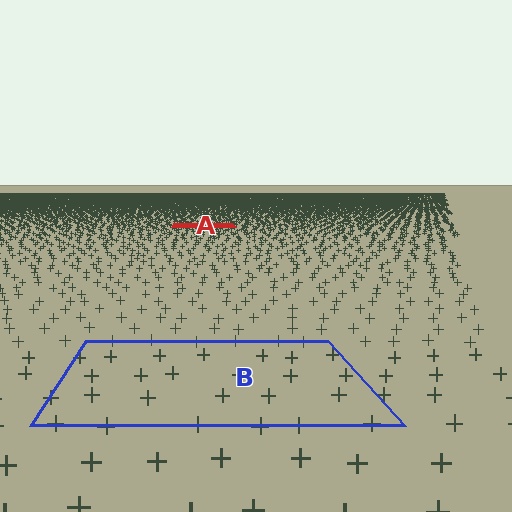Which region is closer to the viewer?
Region B is closer. The texture elements there are larger and more spread out.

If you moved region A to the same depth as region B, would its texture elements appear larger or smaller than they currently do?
They would appear larger. At a closer depth, the same texture elements are projected at a bigger on-screen size.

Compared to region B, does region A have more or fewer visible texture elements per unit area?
Region A has more texture elements per unit area — they are packed more densely because it is farther away.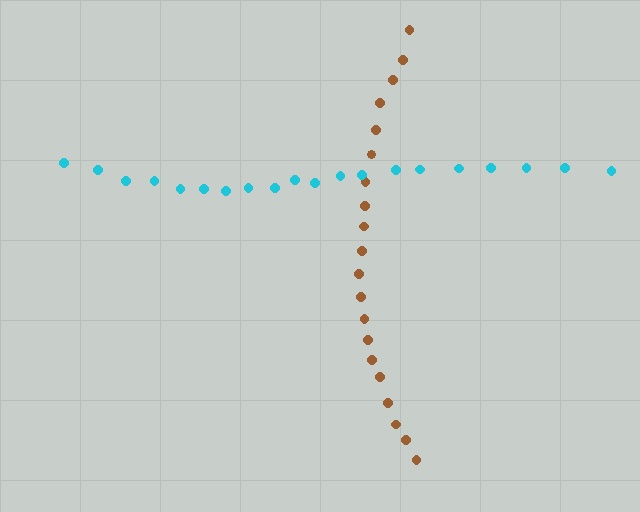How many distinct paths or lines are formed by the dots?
There are 2 distinct paths.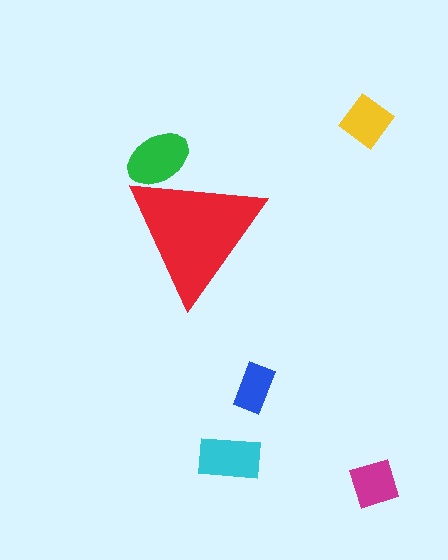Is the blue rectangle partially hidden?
No, the blue rectangle is fully visible.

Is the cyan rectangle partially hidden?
No, the cyan rectangle is fully visible.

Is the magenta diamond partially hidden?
No, the magenta diamond is fully visible.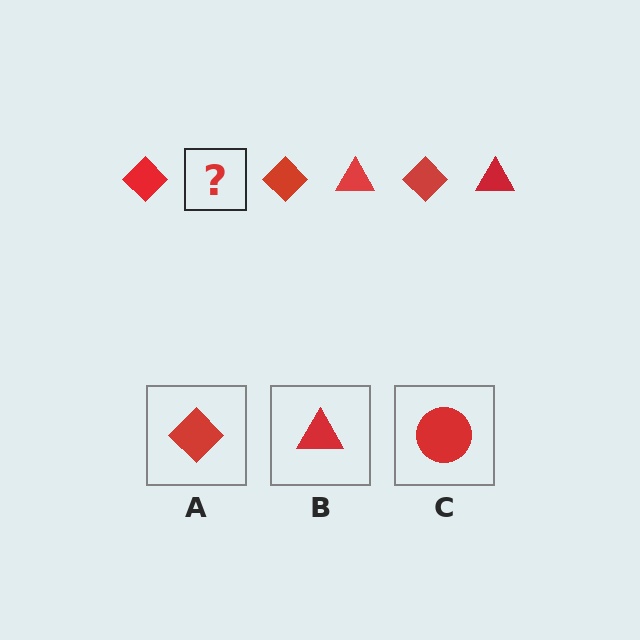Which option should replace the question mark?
Option B.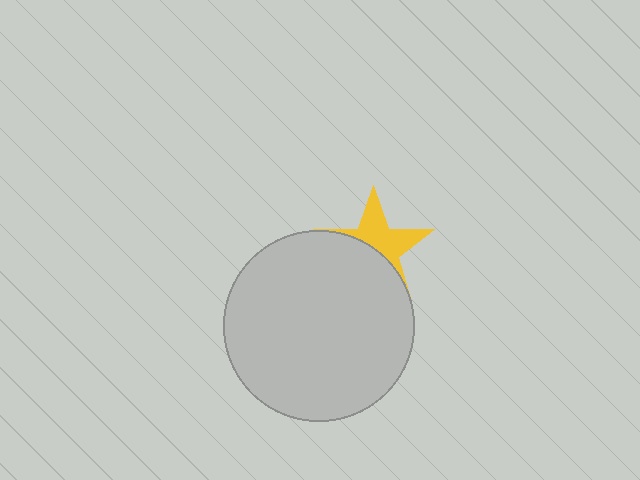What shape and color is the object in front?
The object in front is a light gray circle.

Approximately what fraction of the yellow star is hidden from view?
Roughly 52% of the yellow star is hidden behind the light gray circle.